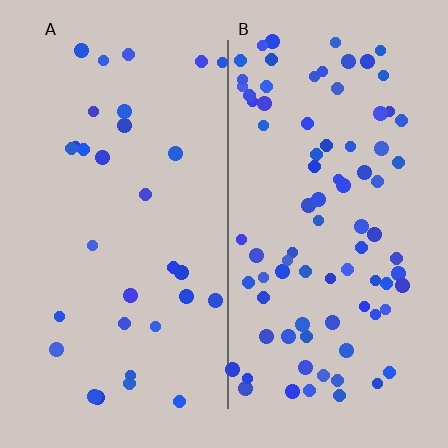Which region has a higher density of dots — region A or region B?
B (the right).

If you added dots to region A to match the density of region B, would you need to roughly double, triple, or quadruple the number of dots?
Approximately triple.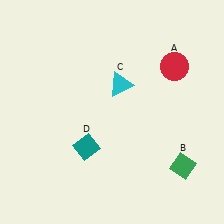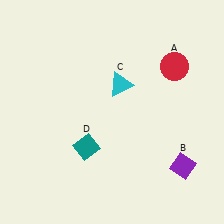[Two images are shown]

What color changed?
The diamond (B) changed from green in Image 1 to purple in Image 2.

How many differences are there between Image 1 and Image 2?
There is 1 difference between the two images.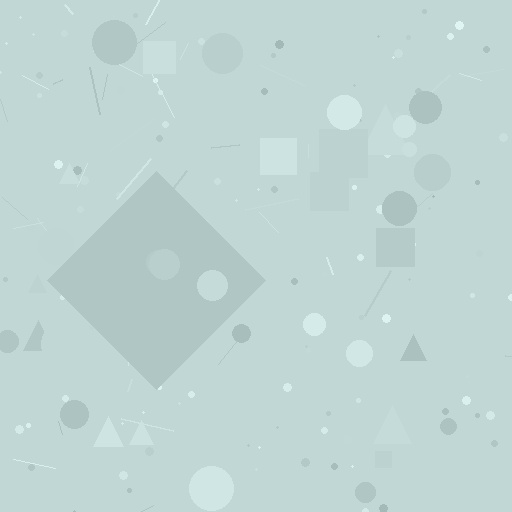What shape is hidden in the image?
A diamond is hidden in the image.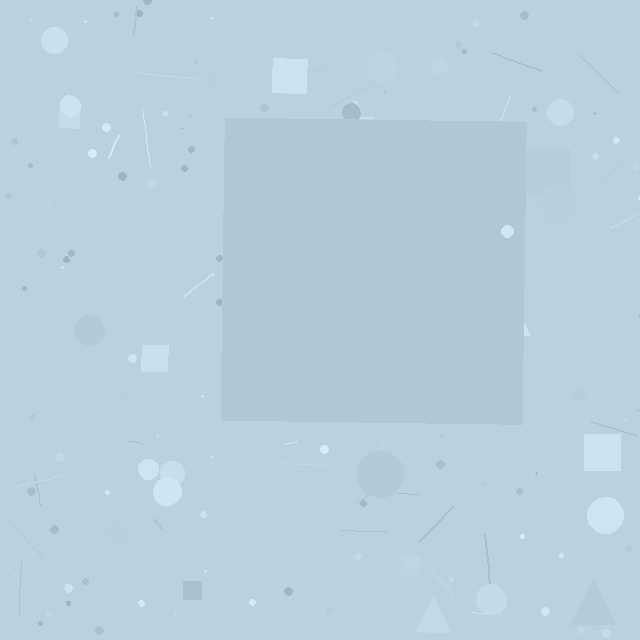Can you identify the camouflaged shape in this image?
The camouflaged shape is a square.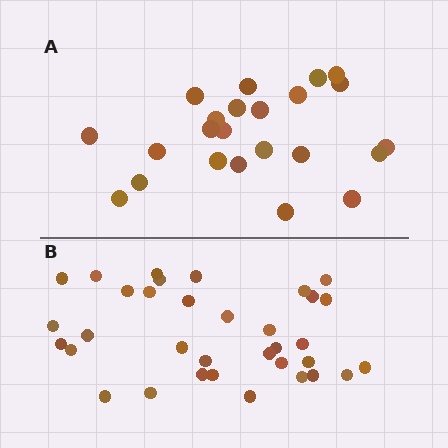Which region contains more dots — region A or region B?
Region B (the bottom region) has more dots.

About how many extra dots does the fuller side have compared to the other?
Region B has roughly 12 or so more dots than region A.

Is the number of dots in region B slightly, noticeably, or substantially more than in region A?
Region B has substantially more. The ratio is roughly 1.5 to 1.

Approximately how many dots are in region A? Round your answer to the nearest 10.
About 20 dots. (The exact count is 23, which rounds to 20.)